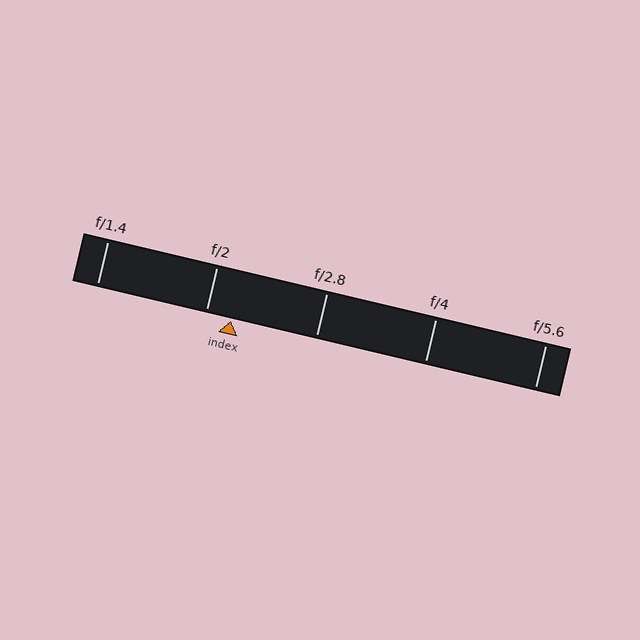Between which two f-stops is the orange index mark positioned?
The index mark is between f/2 and f/2.8.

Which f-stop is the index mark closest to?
The index mark is closest to f/2.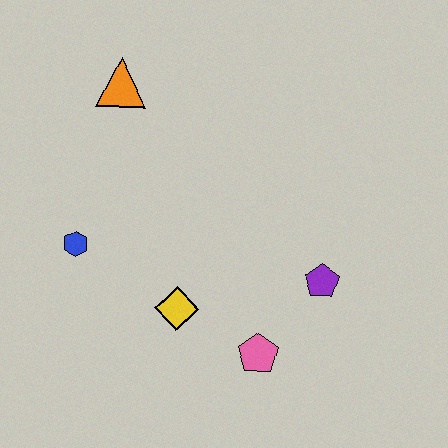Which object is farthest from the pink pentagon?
The orange triangle is farthest from the pink pentagon.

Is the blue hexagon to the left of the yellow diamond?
Yes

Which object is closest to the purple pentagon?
The pink pentagon is closest to the purple pentagon.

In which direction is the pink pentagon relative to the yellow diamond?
The pink pentagon is to the right of the yellow diamond.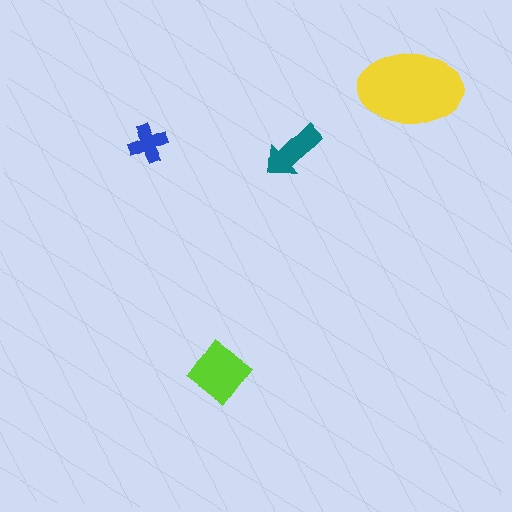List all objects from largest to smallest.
The yellow ellipse, the lime diamond, the teal arrow, the blue cross.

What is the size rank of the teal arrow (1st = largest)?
3rd.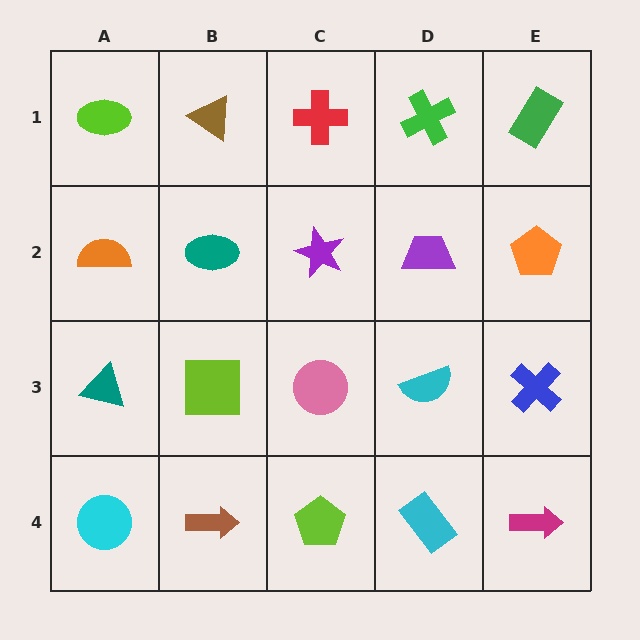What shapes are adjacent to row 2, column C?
A red cross (row 1, column C), a pink circle (row 3, column C), a teal ellipse (row 2, column B), a purple trapezoid (row 2, column D).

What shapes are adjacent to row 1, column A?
An orange semicircle (row 2, column A), a brown triangle (row 1, column B).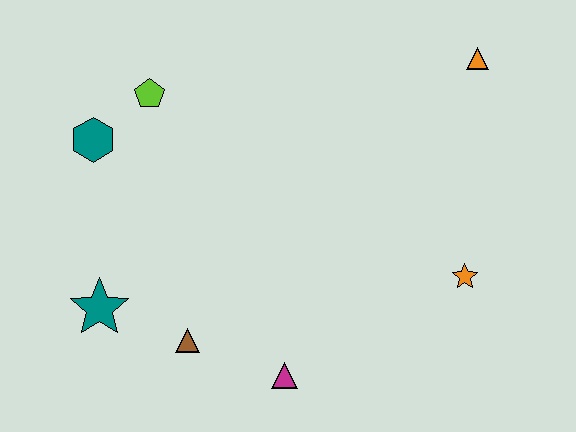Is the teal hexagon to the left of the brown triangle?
Yes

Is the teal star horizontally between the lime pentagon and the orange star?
No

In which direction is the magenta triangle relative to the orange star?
The magenta triangle is to the left of the orange star.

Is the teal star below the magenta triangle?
No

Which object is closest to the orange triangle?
The orange star is closest to the orange triangle.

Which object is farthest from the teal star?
The orange triangle is farthest from the teal star.